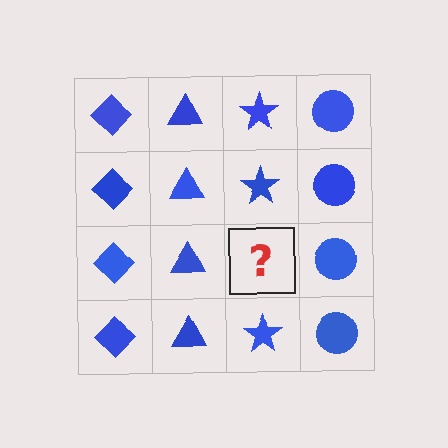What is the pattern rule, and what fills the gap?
The rule is that each column has a consistent shape. The gap should be filled with a blue star.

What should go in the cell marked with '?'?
The missing cell should contain a blue star.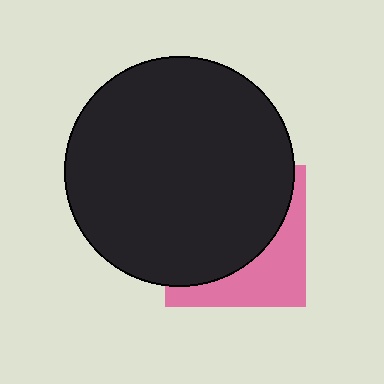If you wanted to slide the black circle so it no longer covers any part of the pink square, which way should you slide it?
Slide it toward the upper-left — that is the most direct way to separate the two shapes.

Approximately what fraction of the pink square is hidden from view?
Roughly 65% of the pink square is hidden behind the black circle.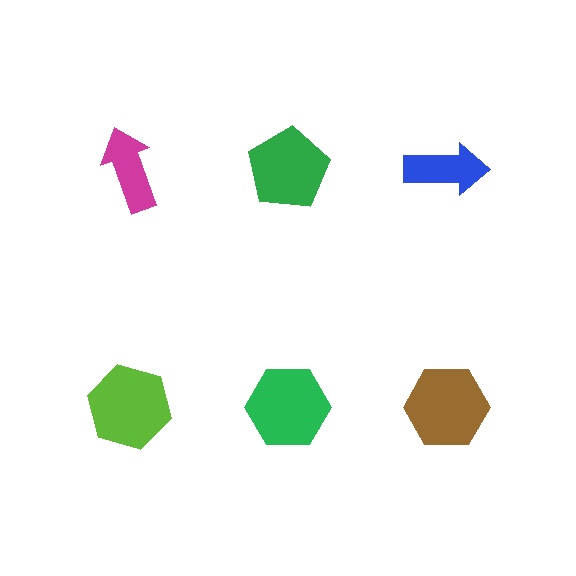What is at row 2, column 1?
A lime hexagon.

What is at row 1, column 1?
A magenta arrow.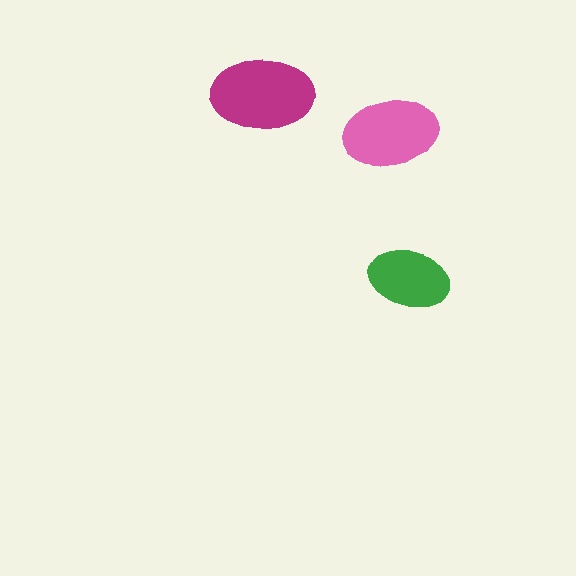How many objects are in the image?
There are 3 objects in the image.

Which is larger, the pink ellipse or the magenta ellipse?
The magenta one.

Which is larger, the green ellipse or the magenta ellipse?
The magenta one.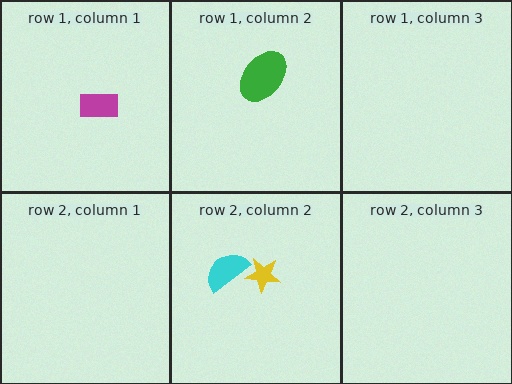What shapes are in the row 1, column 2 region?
The green ellipse.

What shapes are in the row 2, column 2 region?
The cyan semicircle, the yellow star.